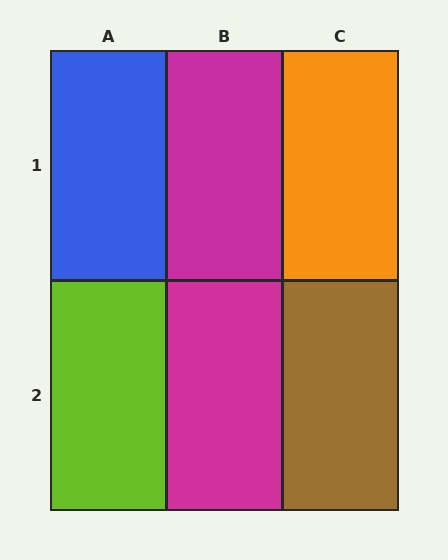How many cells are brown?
1 cell is brown.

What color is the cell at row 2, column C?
Brown.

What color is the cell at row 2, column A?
Lime.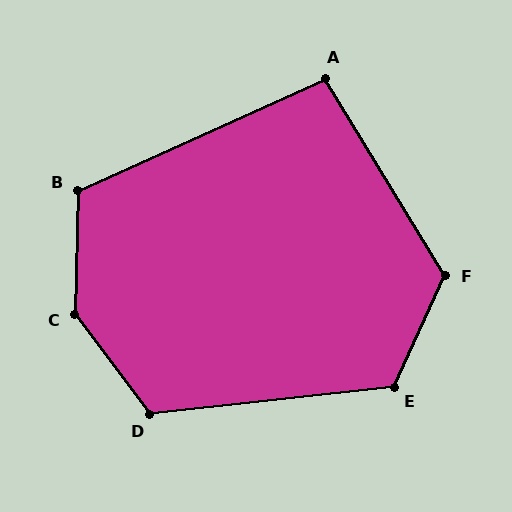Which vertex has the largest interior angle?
C, at approximately 142 degrees.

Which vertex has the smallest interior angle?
A, at approximately 97 degrees.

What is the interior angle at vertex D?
Approximately 121 degrees (obtuse).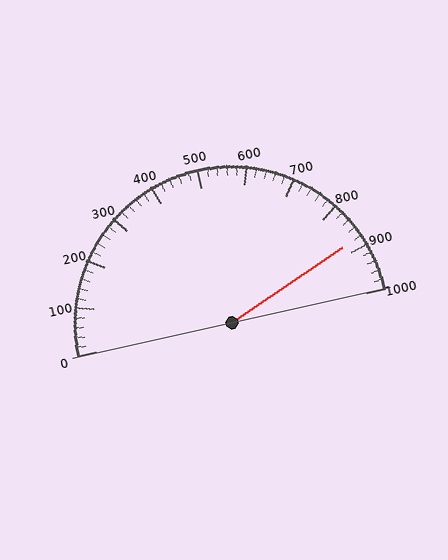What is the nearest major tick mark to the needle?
The nearest major tick mark is 900.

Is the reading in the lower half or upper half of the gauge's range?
The reading is in the upper half of the range (0 to 1000).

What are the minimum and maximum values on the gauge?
The gauge ranges from 0 to 1000.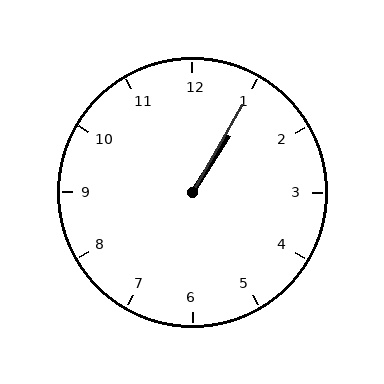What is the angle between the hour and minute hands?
Approximately 2 degrees.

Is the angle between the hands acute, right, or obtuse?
It is acute.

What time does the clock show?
1:05.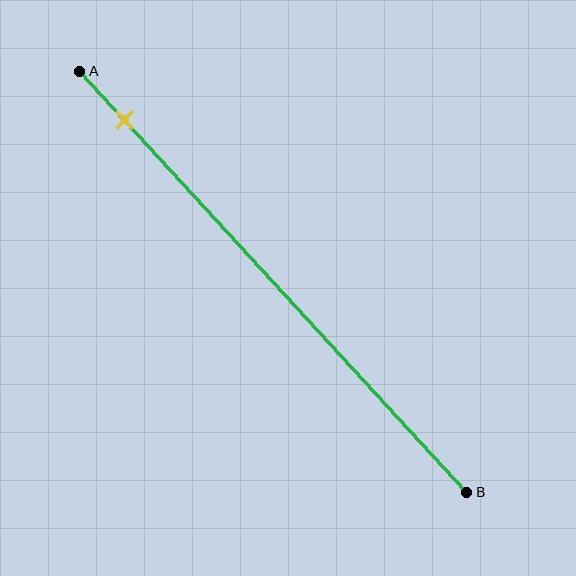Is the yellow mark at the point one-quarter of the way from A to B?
No, the mark is at about 10% from A, not at the 25% one-quarter point.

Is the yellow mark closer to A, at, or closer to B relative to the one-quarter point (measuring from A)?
The yellow mark is closer to point A than the one-quarter point of segment AB.